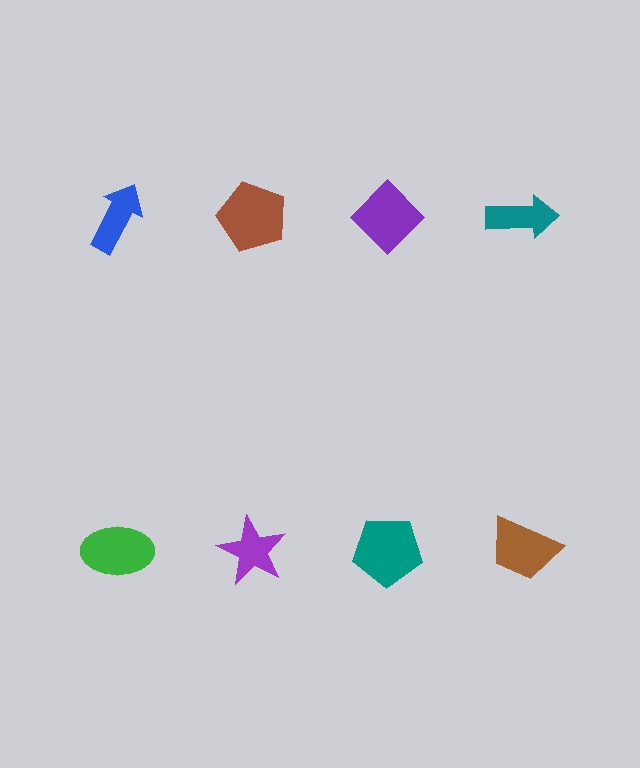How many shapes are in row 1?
4 shapes.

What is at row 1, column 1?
A blue arrow.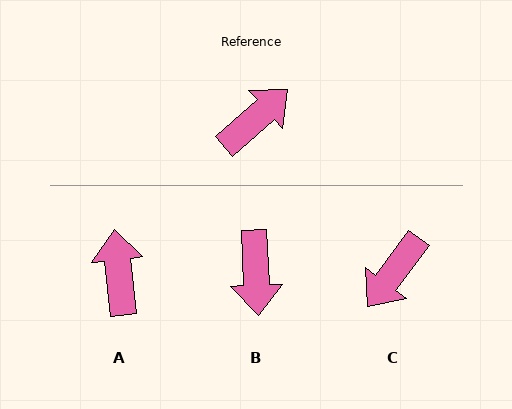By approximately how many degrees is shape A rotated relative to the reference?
Approximately 54 degrees counter-clockwise.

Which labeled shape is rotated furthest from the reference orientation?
C, about 168 degrees away.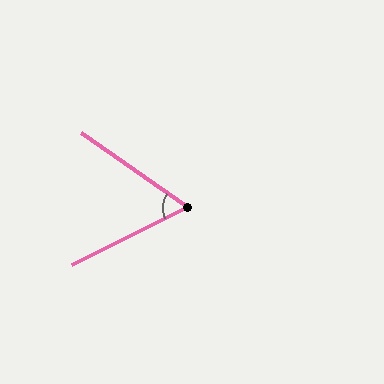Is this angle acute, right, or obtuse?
It is acute.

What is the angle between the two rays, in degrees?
Approximately 61 degrees.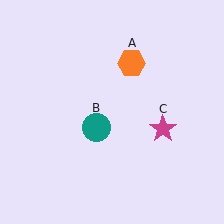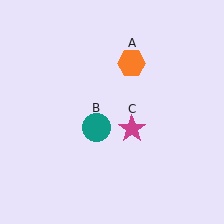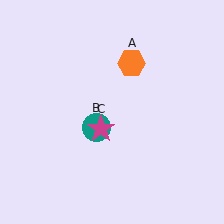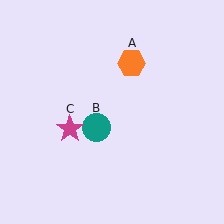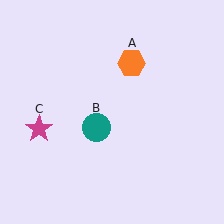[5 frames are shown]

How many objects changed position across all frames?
1 object changed position: magenta star (object C).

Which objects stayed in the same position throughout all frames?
Orange hexagon (object A) and teal circle (object B) remained stationary.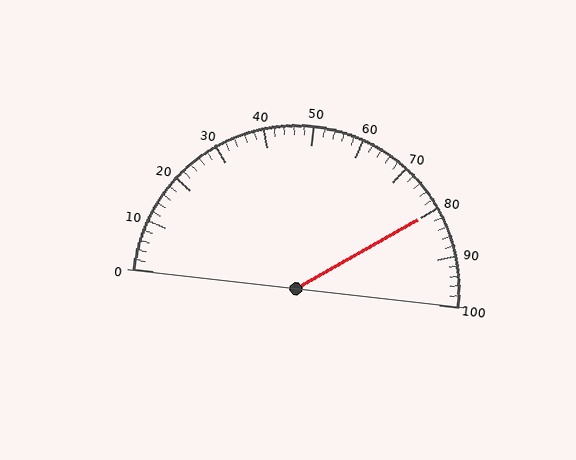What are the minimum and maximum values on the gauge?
The gauge ranges from 0 to 100.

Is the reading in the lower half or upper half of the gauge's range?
The reading is in the upper half of the range (0 to 100).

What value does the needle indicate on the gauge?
The needle indicates approximately 80.